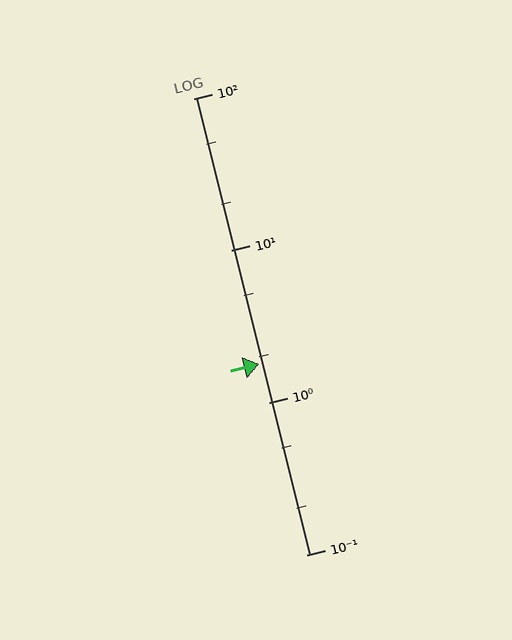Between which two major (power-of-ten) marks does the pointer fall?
The pointer is between 1 and 10.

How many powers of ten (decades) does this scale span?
The scale spans 3 decades, from 0.1 to 100.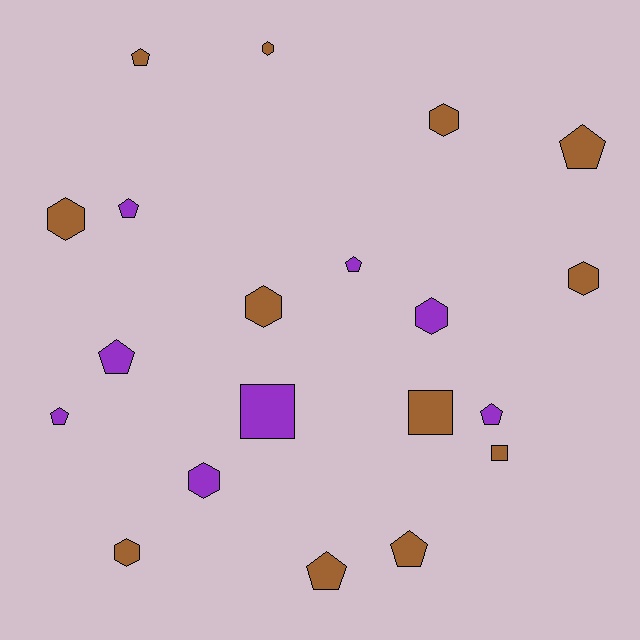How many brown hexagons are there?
There are 6 brown hexagons.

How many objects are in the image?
There are 20 objects.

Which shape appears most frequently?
Pentagon, with 9 objects.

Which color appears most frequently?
Brown, with 12 objects.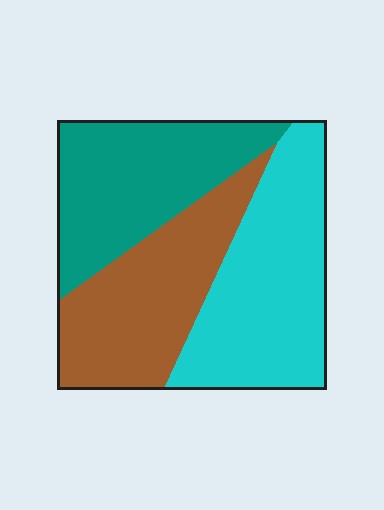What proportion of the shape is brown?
Brown takes up about one third (1/3) of the shape.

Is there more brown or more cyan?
Cyan.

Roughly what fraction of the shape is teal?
Teal takes up about one third (1/3) of the shape.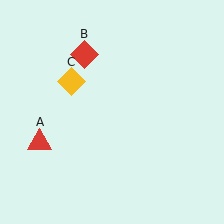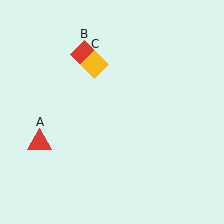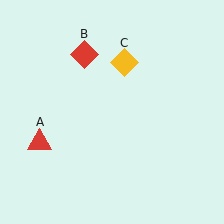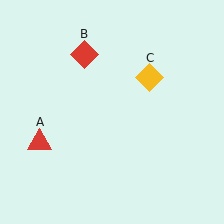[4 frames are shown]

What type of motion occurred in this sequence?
The yellow diamond (object C) rotated clockwise around the center of the scene.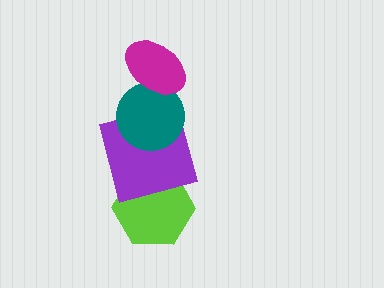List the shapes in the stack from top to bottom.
From top to bottom: the magenta ellipse, the teal circle, the purple square, the lime hexagon.